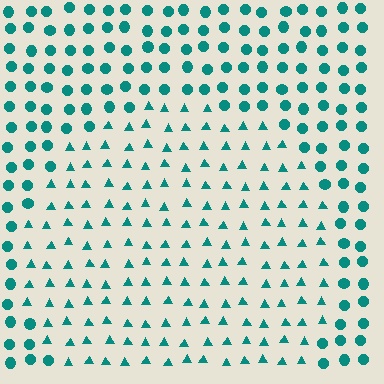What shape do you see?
I see a circle.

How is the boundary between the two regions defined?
The boundary is defined by a change in element shape: triangles inside vs. circles outside. All elements share the same color and spacing.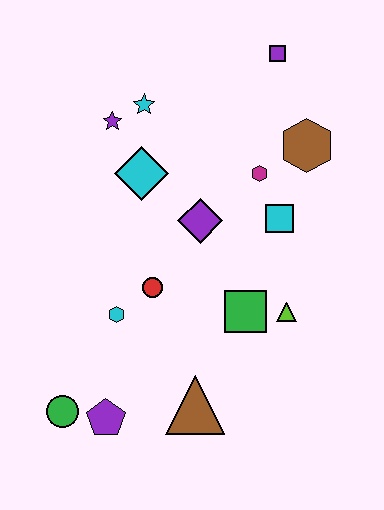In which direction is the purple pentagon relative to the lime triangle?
The purple pentagon is to the left of the lime triangle.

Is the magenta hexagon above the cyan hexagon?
Yes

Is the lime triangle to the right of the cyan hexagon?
Yes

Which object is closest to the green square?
The lime triangle is closest to the green square.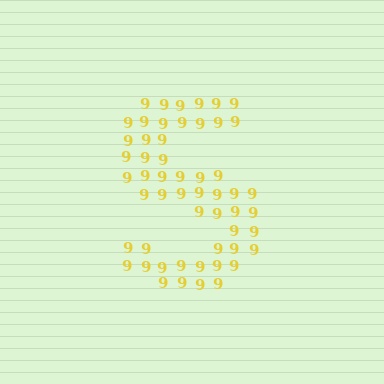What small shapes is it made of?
It is made of small digit 9's.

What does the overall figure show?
The overall figure shows the letter S.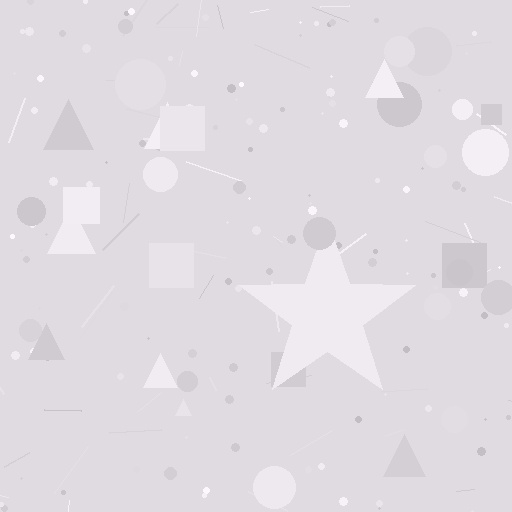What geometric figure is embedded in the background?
A star is embedded in the background.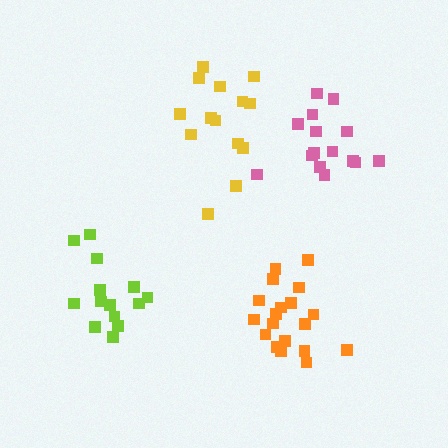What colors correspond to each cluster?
The clusters are colored: lime, yellow, pink, orange.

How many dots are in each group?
Group 1: 14 dots, Group 2: 14 dots, Group 3: 15 dots, Group 4: 19 dots (62 total).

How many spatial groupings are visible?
There are 4 spatial groupings.